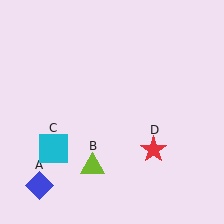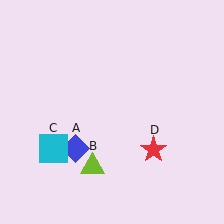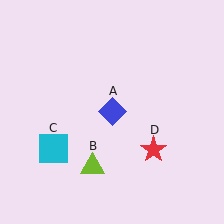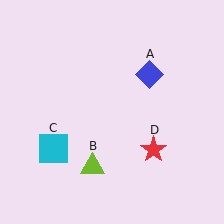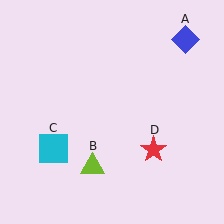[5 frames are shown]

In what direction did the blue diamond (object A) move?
The blue diamond (object A) moved up and to the right.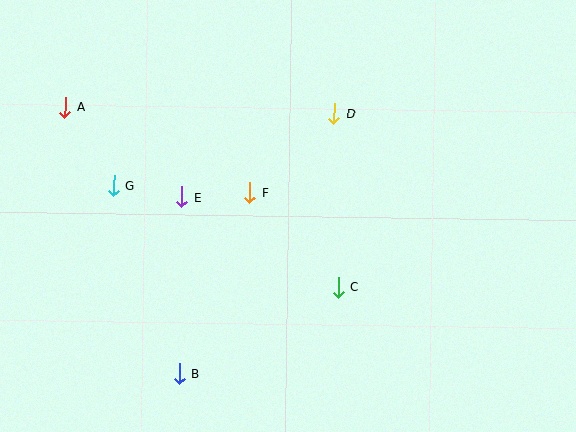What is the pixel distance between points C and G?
The distance between C and G is 246 pixels.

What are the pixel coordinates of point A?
Point A is at (65, 107).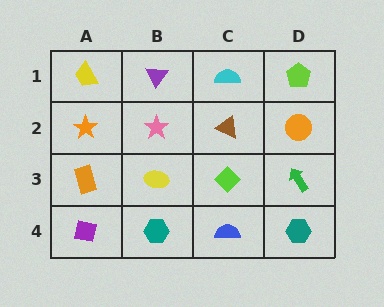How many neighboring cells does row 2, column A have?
3.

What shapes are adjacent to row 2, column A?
A yellow trapezoid (row 1, column A), an orange rectangle (row 3, column A), a pink star (row 2, column B).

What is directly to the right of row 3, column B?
A lime diamond.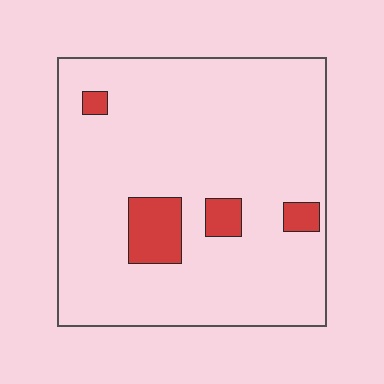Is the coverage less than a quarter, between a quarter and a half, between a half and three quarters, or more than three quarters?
Less than a quarter.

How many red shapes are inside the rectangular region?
4.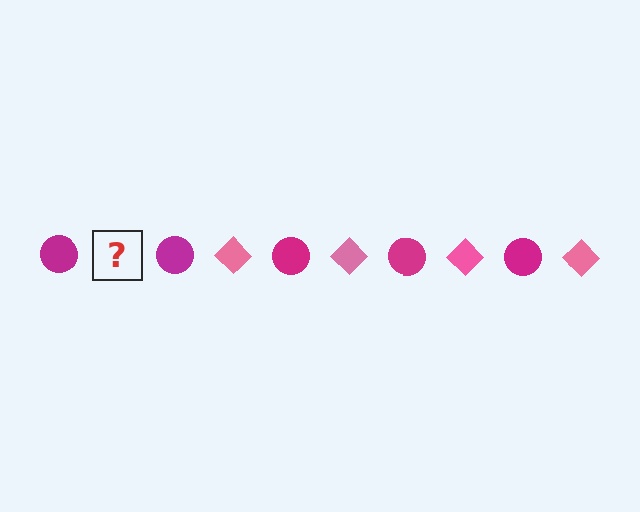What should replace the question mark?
The question mark should be replaced with a pink diamond.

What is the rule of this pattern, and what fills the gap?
The rule is that the pattern alternates between magenta circle and pink diamond. The gap should be filled with a pink diamond.